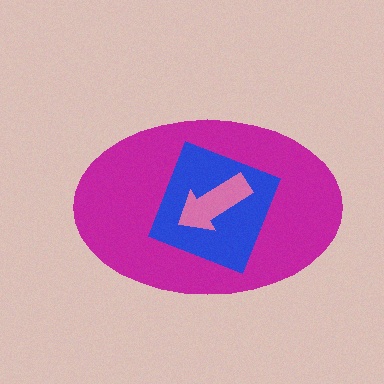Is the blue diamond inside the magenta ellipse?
Yes.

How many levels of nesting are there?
3.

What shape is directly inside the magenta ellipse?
The blue diamond.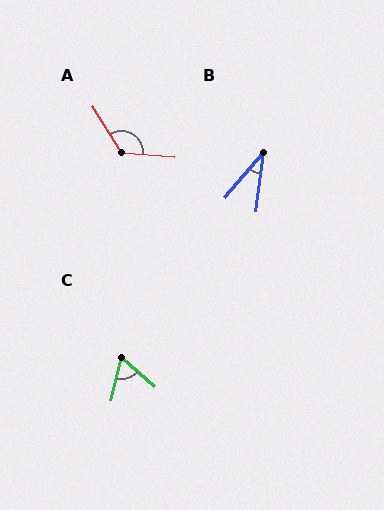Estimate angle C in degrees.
Approximately 63 degrees.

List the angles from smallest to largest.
B (33°), C (63°), A (127°).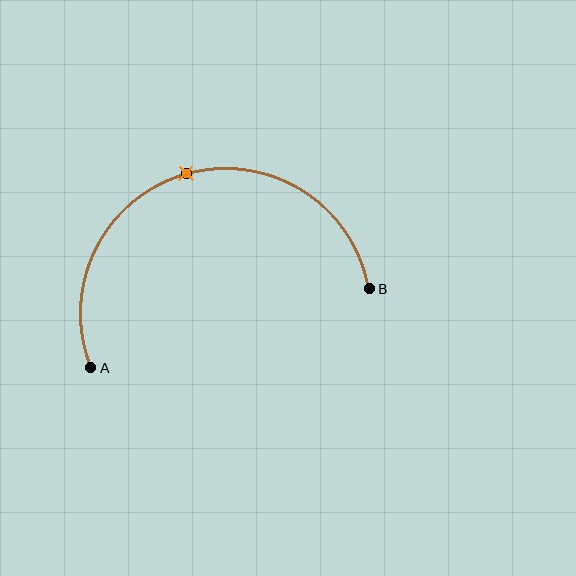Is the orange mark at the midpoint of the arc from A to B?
Yes. The orange mark lies on the arc at equal arc-length from both A and B — it is the arc midpoint.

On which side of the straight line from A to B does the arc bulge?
The arc bulges above the straight line connecting A and B.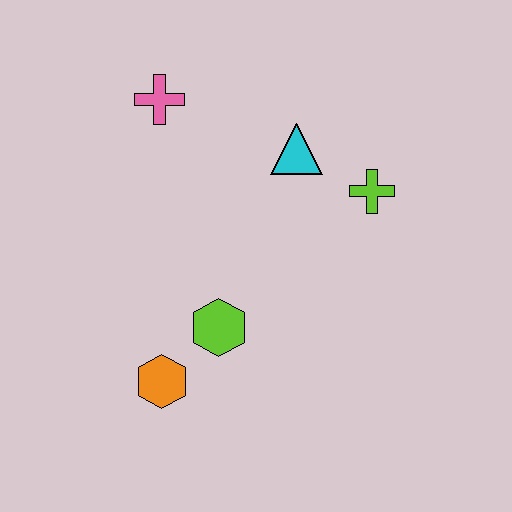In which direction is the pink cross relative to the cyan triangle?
The pink cross is to the left of the cyan triangle.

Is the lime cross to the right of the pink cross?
Yes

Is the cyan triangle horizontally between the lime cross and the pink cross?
Yes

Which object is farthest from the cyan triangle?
The orange hexagon is farthest from the cyan triangle.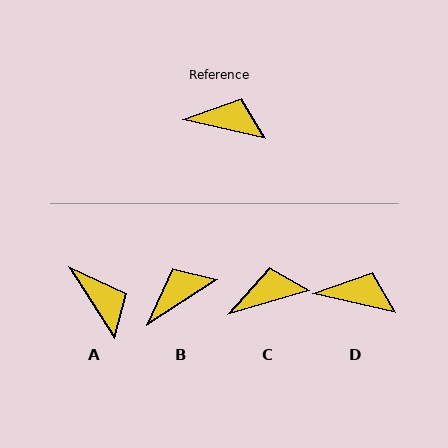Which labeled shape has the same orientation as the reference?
D.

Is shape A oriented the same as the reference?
No, it is off by about 45 degrees.